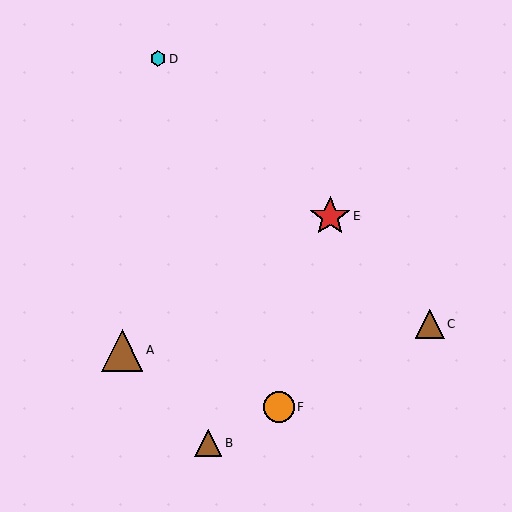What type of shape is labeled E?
Shape E is a red star.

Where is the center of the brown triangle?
The center of the brown triangle is at (430, 324).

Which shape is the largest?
The brown triangle (labeled A) is the largest.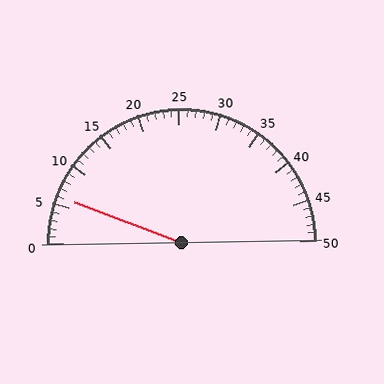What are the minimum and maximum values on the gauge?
The gauge ranges from 0 to 50.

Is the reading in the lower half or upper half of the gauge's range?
The reading is in the lower half of the range (0 to 50).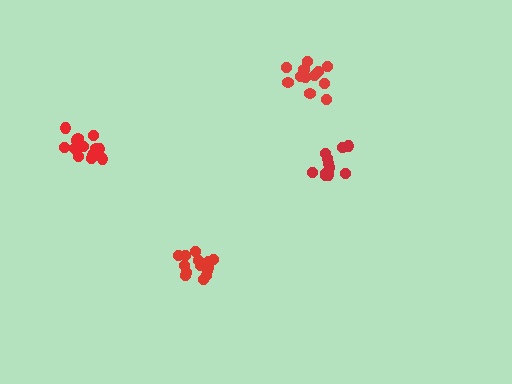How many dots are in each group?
Group 1: 12 dots, Group 2: 14 dots, Group 3: 12 dots, Group 4: 16 dots (54 total).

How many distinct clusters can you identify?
There are 4 distinct clusters.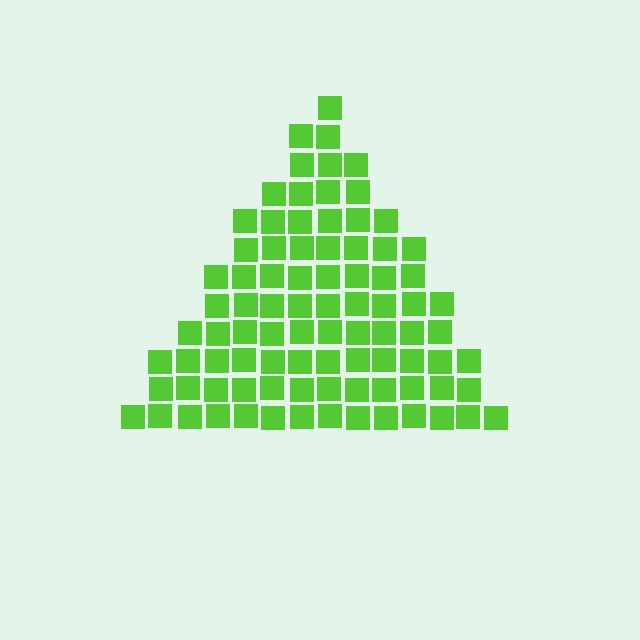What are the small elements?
The small elements are squares.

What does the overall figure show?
The overall figure shows a triangle.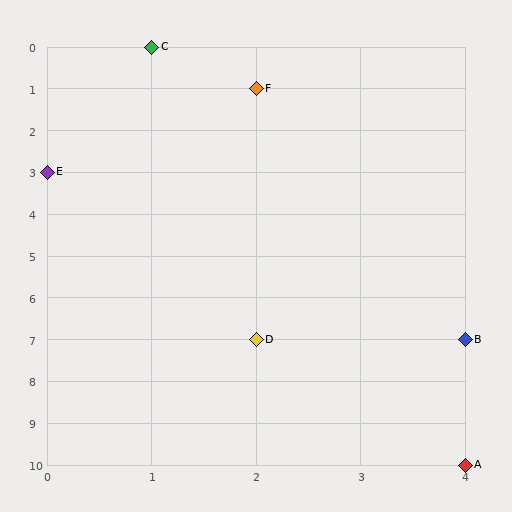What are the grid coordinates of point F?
Point F is at grid coordinates (2, 1).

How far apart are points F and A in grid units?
Points F and A are 2 columns and 9 rows apart (about 9.2 grid units diagonally).